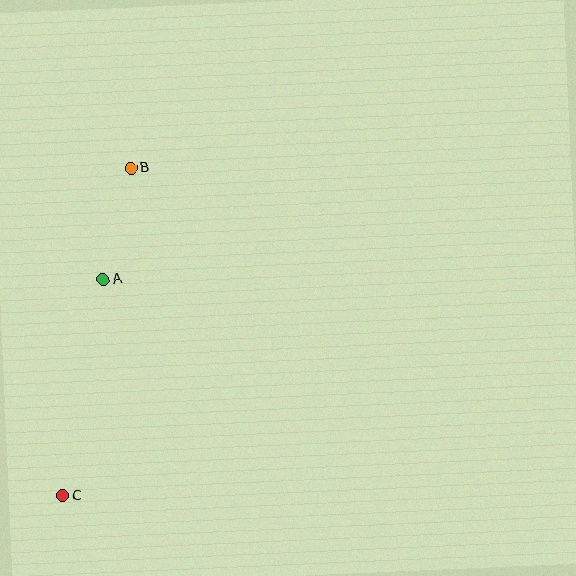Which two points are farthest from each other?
Points B and C are farthest from each other.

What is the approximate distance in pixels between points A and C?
The distance between A and C is approximately 220 pixels.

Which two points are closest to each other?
Points A and B are closest to each other.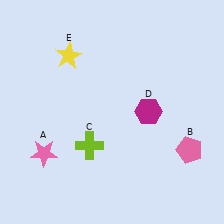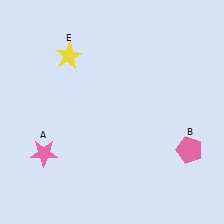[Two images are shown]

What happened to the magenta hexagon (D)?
The magenta hexagon (D) was removed in Image 2. It was in the top-right area of Image 1.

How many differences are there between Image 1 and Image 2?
There are 2 differences between the two images.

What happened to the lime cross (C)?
The lime cross (C) was removed in Image 2. It was in the bottom-left area of Image 1.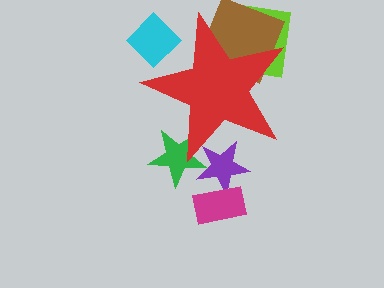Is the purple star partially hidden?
Yes, the purple star is partially hidden behind the red star.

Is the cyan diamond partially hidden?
Yes, the cyan diamond is partially hidden behind the red star.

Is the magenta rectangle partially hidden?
No, the magenta rectangle is fully visible.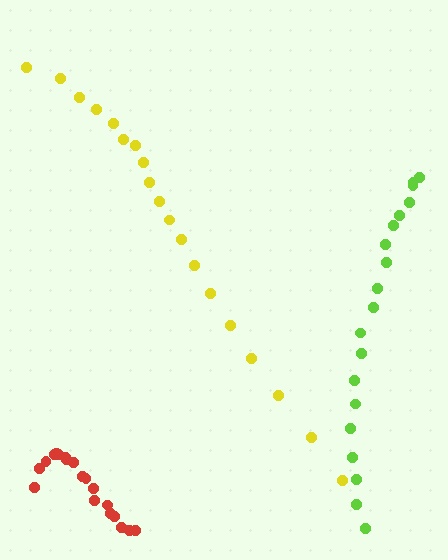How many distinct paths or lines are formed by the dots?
There are 3 distinct paths.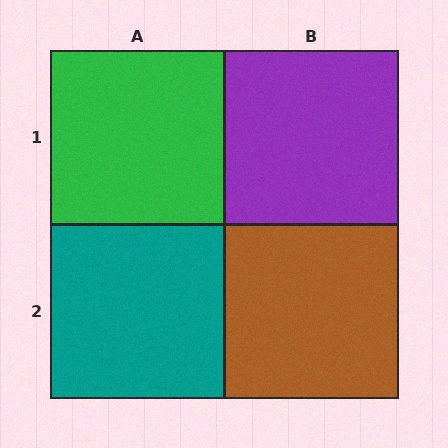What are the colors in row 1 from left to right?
Green, purple.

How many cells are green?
1 cell is green.